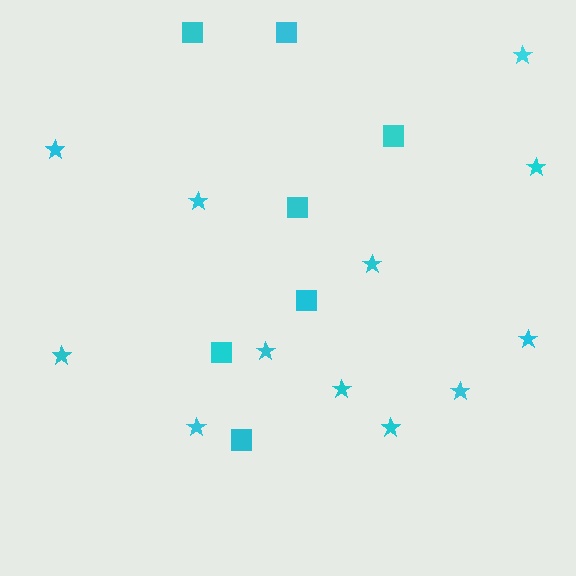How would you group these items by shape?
There are 2 groups: one group of squares (7) and one group of stars (12).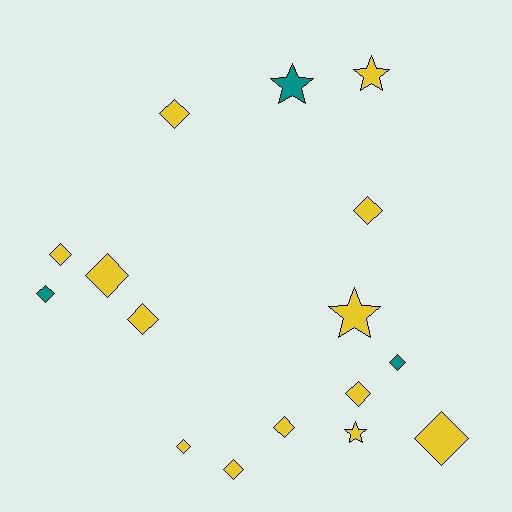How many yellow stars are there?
There are 3 yellow stars.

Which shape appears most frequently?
Diamond, with 12 objects.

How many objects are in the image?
There are 16 objects.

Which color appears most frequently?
Yellow, with 13 objects.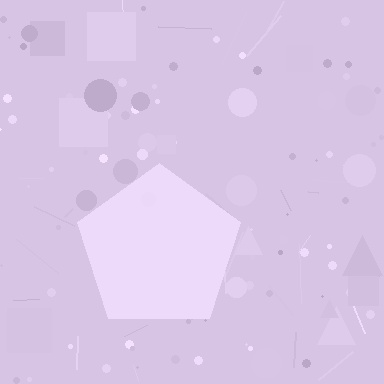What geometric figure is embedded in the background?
A pentagon is embedded in the background.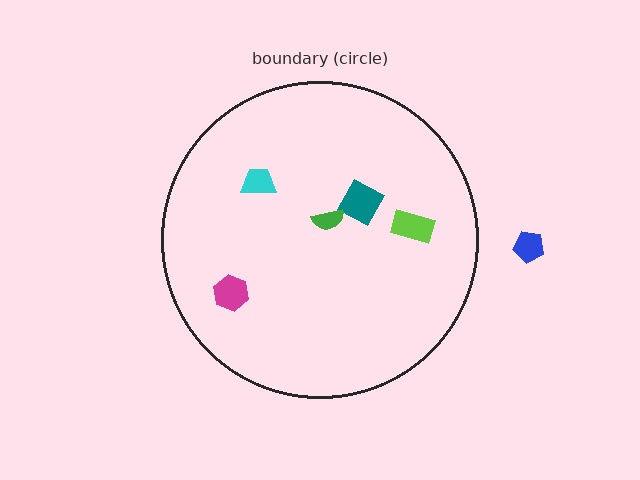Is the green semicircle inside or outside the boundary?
Inside.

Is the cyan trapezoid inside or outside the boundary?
Inside.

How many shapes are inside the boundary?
5 inside, 1 outside.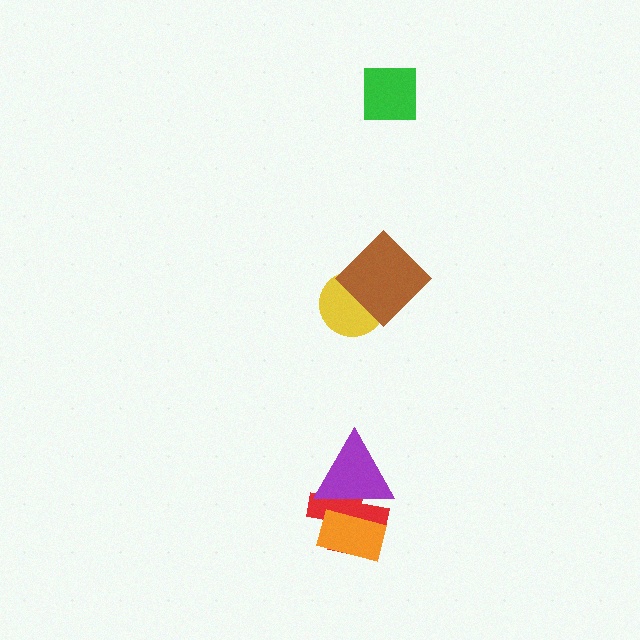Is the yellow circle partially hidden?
Yes, it is partially covered by another shape.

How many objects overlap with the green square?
0 objects overlap with the green square.